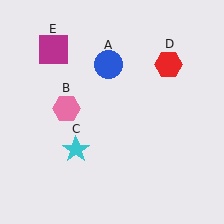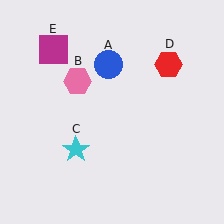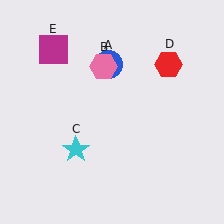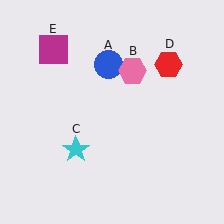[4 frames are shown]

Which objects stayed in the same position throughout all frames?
Blue circle (object A) and cyan star (object C) and red hexagon (object D) and magenta square (object E) remained stationary.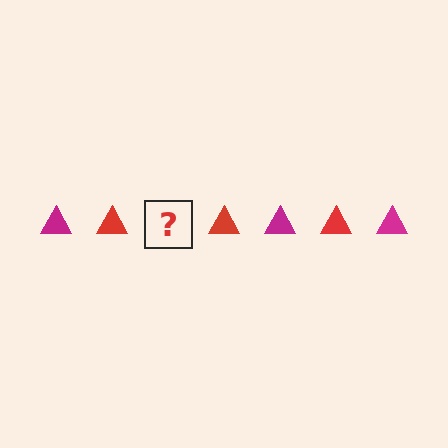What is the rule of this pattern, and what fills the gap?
The rule is that the pattern cycles through magenta, red triangles. The gap should be filled with a magenta triangle.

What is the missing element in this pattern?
The missing element is a magenta triangle.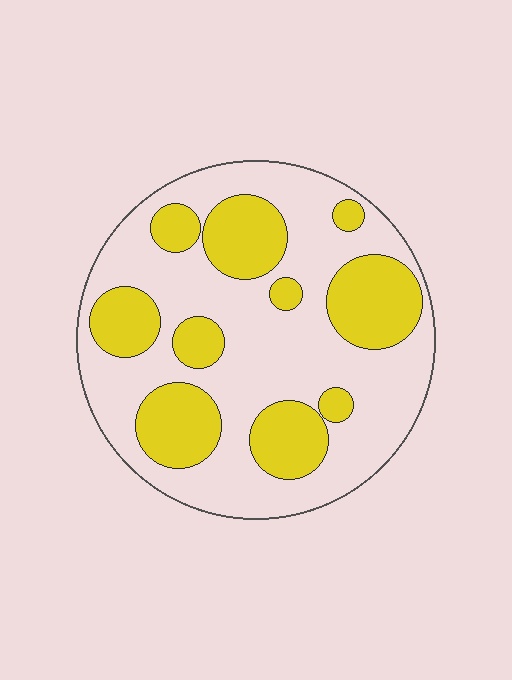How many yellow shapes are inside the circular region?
10.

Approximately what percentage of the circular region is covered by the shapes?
Approximately 35%.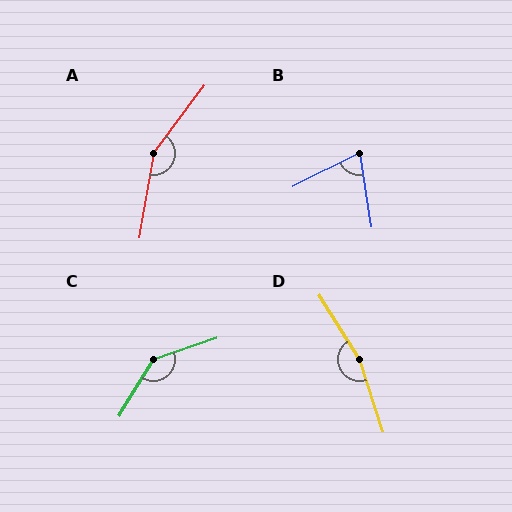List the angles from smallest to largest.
B (72°), C (140°), A (153°), D (166°).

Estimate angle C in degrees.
Approximately 140 degrees.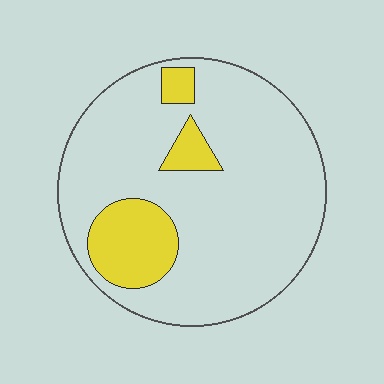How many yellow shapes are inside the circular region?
3.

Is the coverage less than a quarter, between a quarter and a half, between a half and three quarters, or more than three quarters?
Less than a quarter.